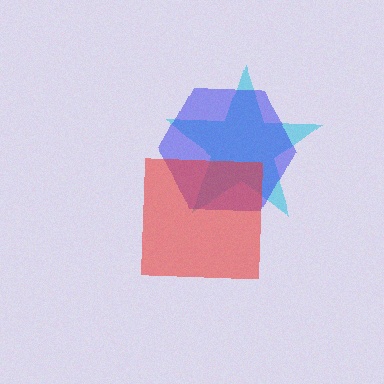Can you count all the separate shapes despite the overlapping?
Yes, there are 3 separate shapes.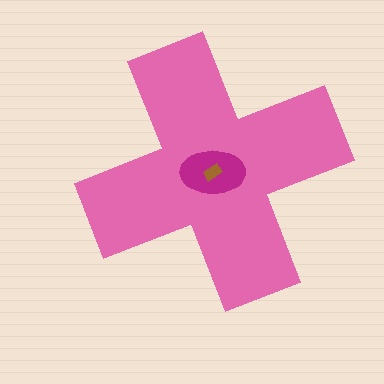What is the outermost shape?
The pink cross.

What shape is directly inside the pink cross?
The magenta ellipse.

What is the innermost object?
The brown rectangle.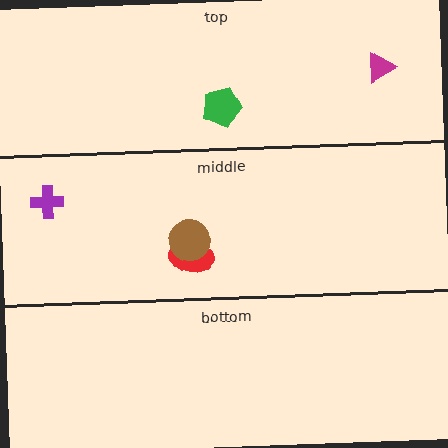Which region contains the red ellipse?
The middle region.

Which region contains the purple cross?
The middle region.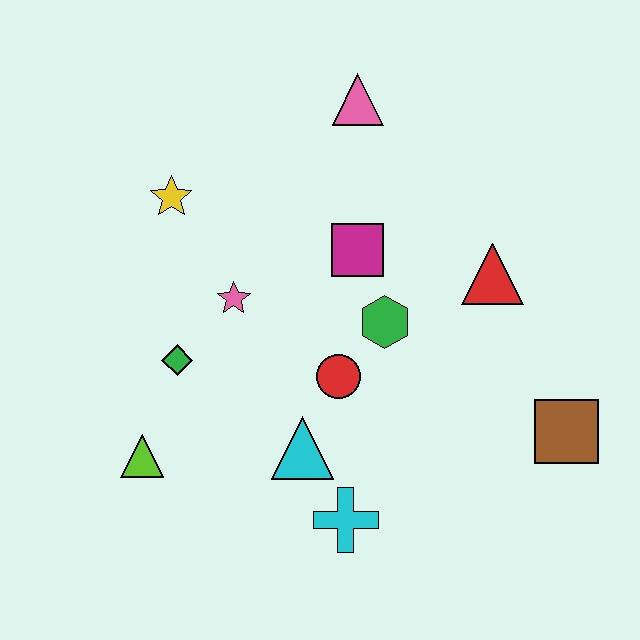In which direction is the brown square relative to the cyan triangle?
The brown square is to the right of the cyan triangle.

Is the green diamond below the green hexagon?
Yes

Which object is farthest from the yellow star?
The brown square is farthest from the yellow star.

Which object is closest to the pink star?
The green diamond is closest to the pink star.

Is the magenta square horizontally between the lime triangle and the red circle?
No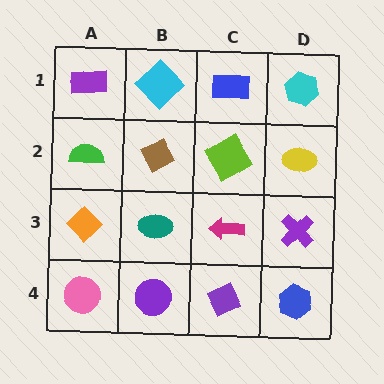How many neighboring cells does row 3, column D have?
3.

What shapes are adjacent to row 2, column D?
A cyan hexagon (row 1, column D), a purple cross (row 3, column D), a lime diamond (row 2, column C).